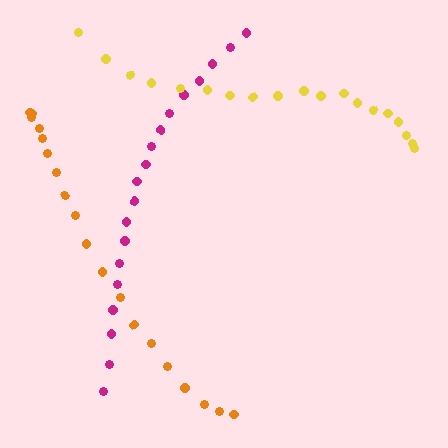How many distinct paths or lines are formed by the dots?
There are 3 distinct paths.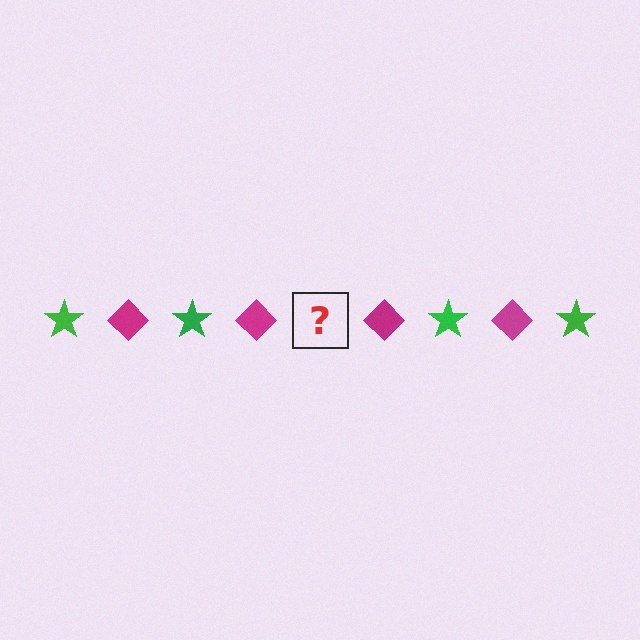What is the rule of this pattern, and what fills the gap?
The rule is that the pattern alternates between green star and magenta diamond. The gap should be filled with a green star.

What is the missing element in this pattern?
The missing element is a green star.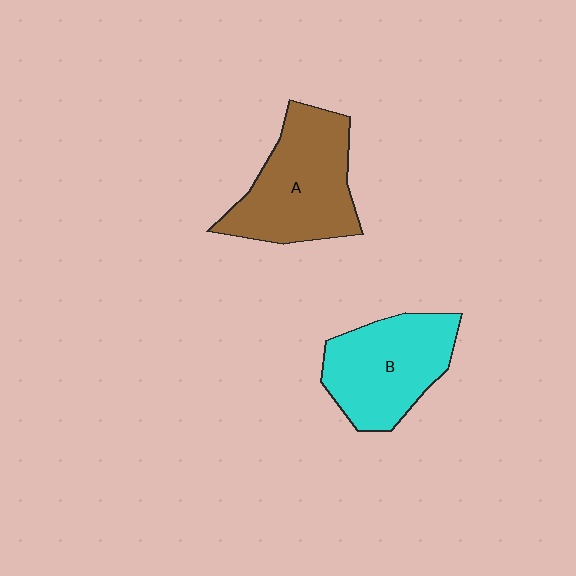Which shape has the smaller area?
Shape B (cyan).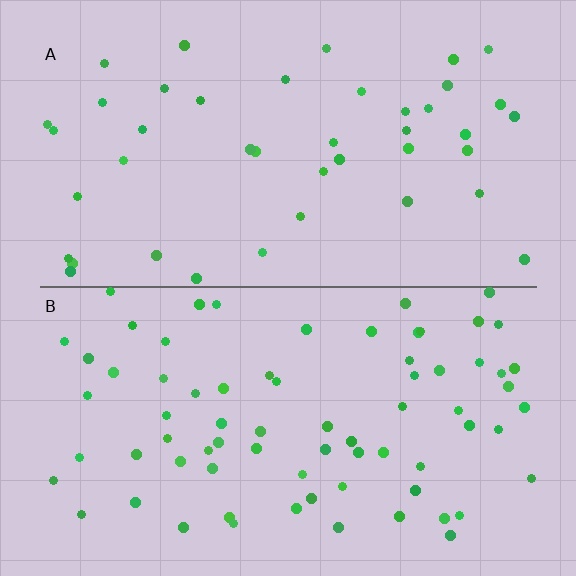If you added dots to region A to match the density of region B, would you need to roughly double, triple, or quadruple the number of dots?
Approximately double.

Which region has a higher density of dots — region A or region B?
B (the bottom).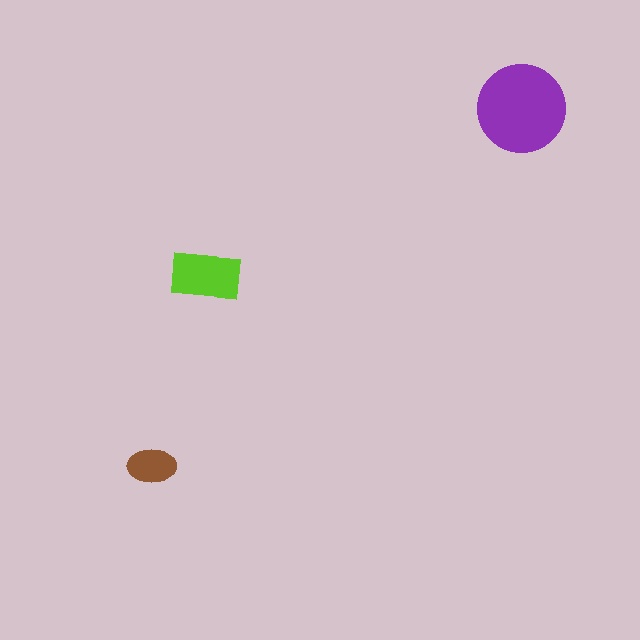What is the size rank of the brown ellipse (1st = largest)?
3rd.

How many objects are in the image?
There are 3 objects in the image.